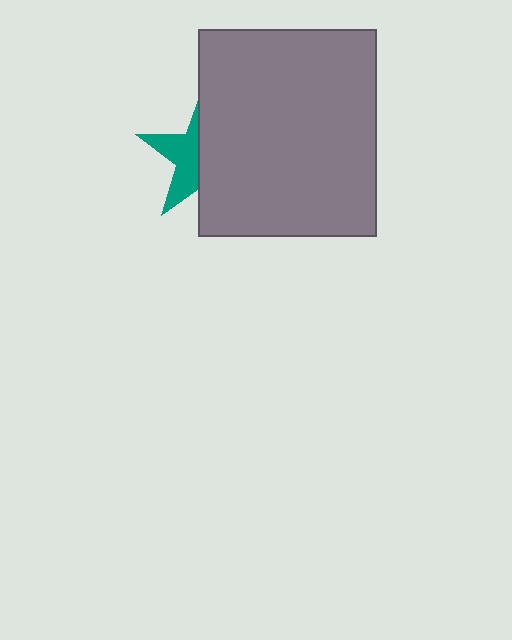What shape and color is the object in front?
The object in front is a gray rectangle.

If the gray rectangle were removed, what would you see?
You would see the complete teal star.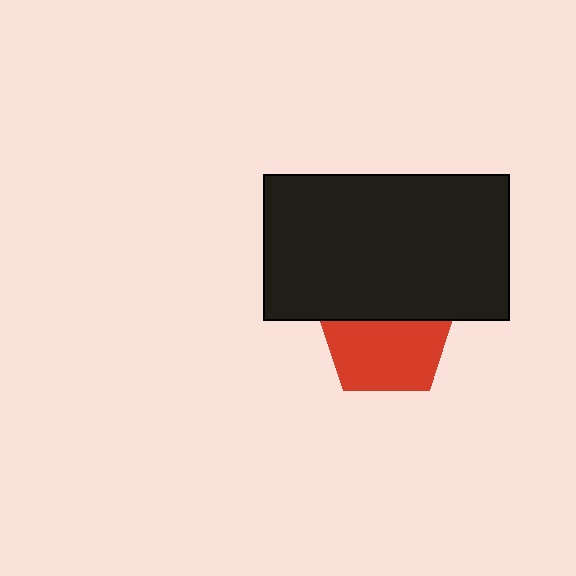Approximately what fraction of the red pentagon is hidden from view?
Roughly 41% of the red pentagon is hidden behind the black rectangle.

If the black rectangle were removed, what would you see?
You would see the complete red pentagon.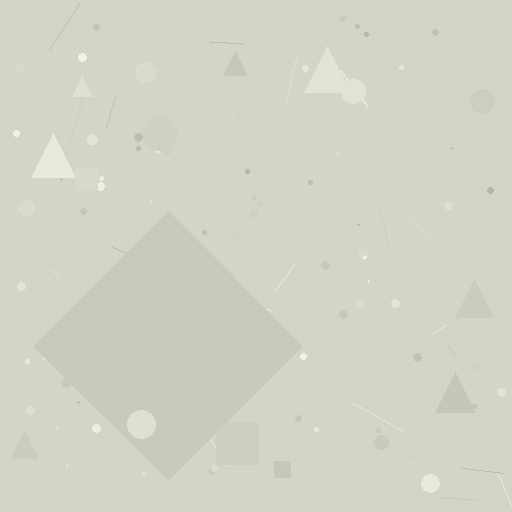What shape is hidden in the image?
A diamond is hidden in the image.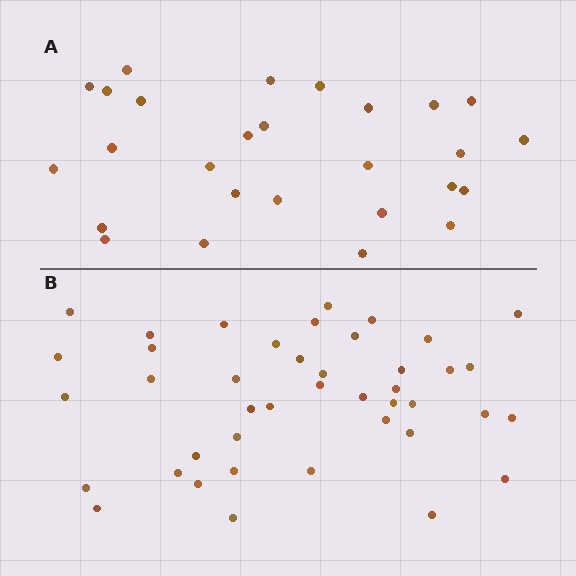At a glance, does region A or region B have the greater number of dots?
Region B (the bottom region) has more dots.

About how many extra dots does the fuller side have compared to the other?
Region B has approximately 15 more dots than region A.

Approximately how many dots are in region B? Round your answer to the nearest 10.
About 40 dots. (The exact count is 42, which rounds to 40.)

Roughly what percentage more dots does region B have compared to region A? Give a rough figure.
About 55% more.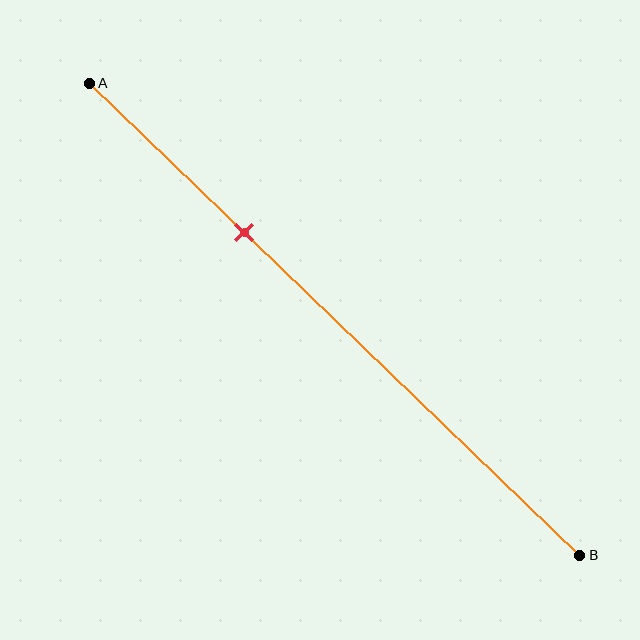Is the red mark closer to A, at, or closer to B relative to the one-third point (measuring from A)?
The red mark is approximately at the one-third point of segment AB.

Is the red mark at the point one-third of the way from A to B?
Yes, the mark is approximately at the one-third point.